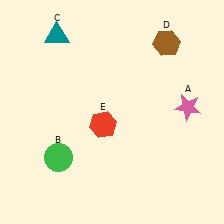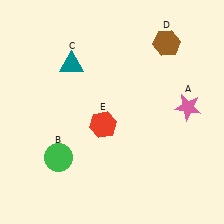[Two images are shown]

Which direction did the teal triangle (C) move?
The teal triangle (C) moved down.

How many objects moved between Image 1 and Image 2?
1 object moved between the two images.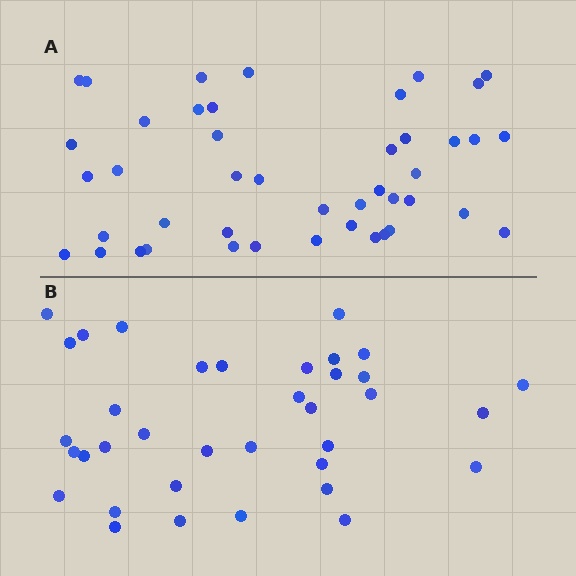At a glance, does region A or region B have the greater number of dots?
Region A (the top region) has more dots.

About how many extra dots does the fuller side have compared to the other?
Region A has roughly 8 or so more dots than region B.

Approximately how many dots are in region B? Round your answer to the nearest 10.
About 40 dots. (The exact count is 36, which rounds to 40.)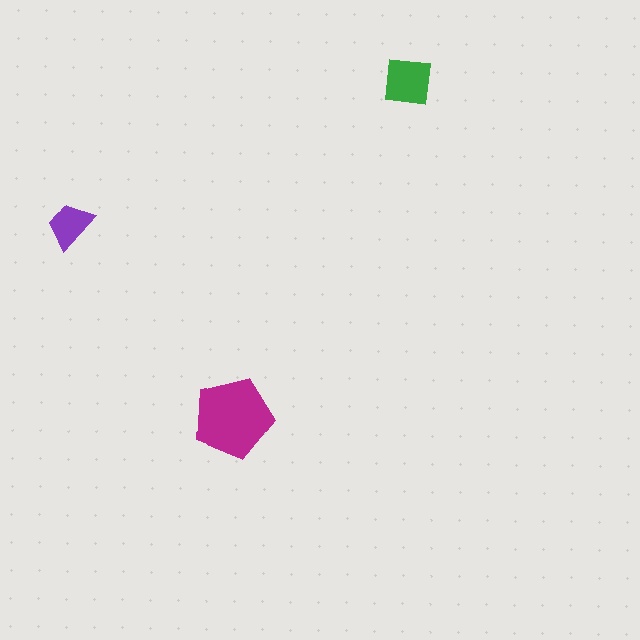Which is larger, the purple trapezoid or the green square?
The green square.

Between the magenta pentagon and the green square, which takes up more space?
The magenta pentagon.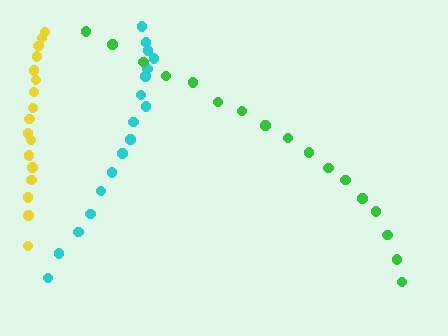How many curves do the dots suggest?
There are 3 distinct paths.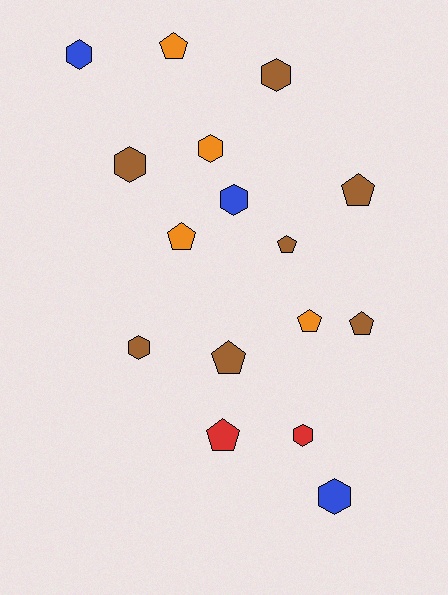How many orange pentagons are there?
There are 3 orange pentagons.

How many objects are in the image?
There are 16 objects.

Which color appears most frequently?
Brown, with 7 objects.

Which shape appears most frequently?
Pentagon, with 8 objects.